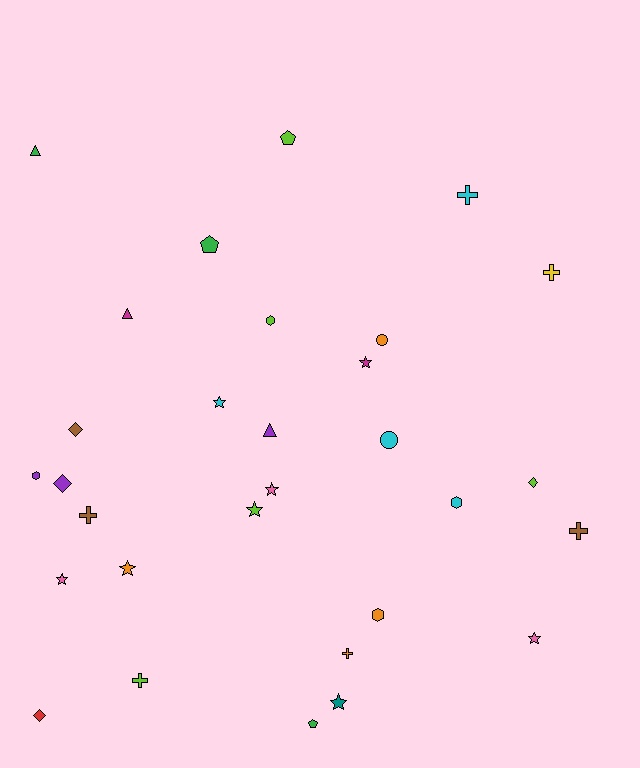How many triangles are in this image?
There are 3 triangles.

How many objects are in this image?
There are 30 objects.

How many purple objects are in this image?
There are 3 purple objects.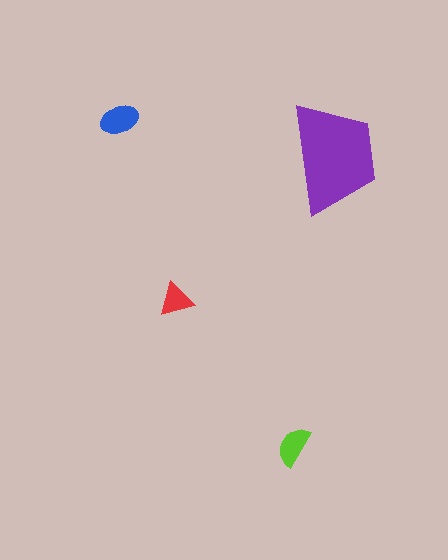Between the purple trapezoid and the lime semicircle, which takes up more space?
The purple trapezoid.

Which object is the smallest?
The red triangle.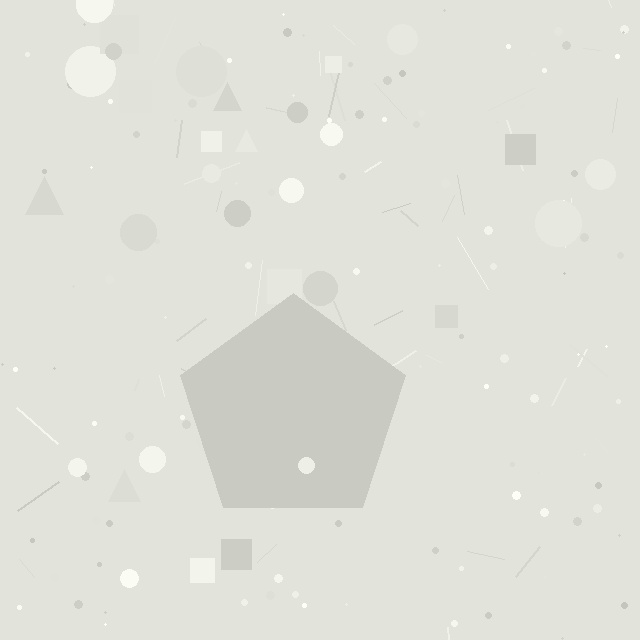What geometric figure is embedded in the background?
A pentagon is embedded in the background.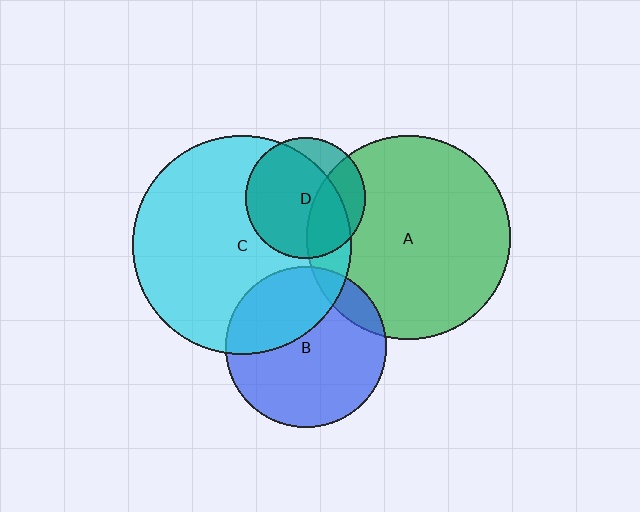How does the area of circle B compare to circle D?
Approximately 1.8 times.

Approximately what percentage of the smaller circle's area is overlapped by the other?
Approximately 35%.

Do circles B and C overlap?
Yes.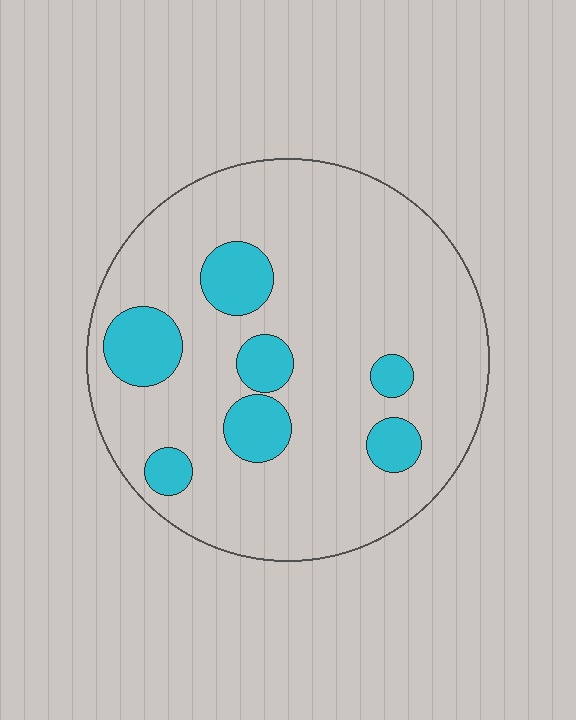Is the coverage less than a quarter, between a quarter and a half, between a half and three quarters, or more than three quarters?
Less than a quarter.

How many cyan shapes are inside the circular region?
7.